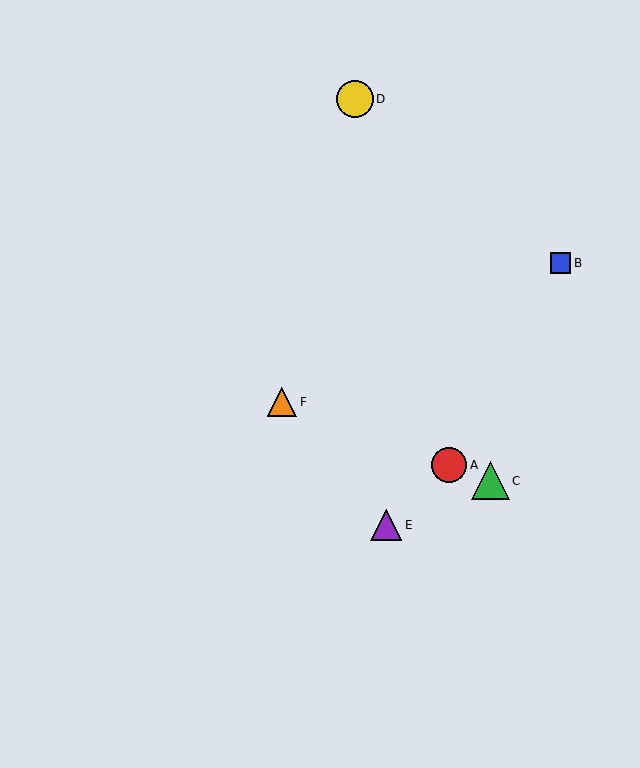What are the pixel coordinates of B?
Object B is at (560, 263).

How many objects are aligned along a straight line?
3 objects (A, C, F) are aligned along a straight line.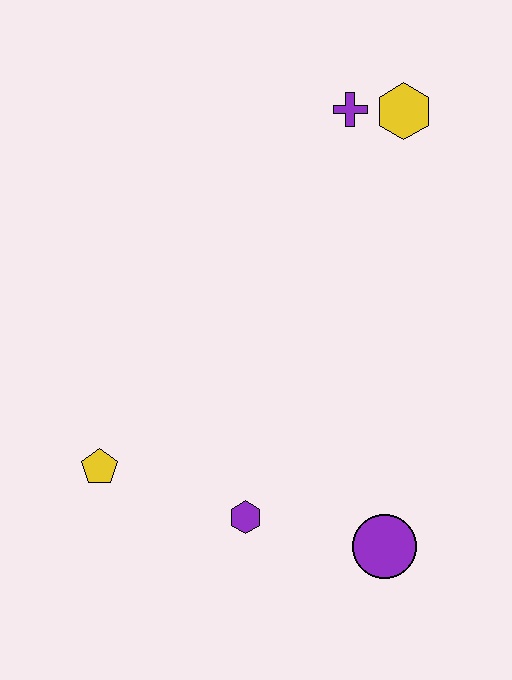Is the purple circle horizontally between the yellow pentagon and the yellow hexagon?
Yes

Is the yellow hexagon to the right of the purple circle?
Yes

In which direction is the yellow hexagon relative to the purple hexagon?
The yellow hexagon is above the purple hexagon.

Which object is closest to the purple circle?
The purple hexagon is closest to the purple circle.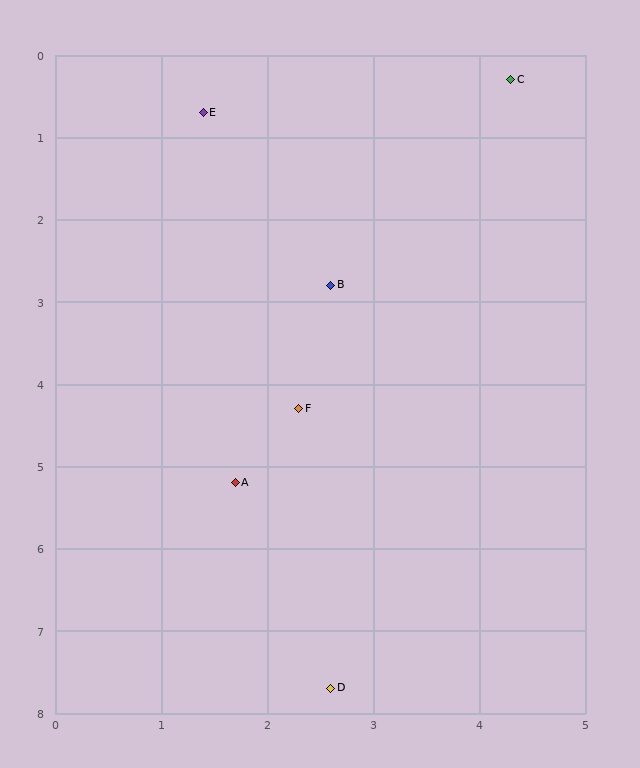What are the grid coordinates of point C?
Point C is at approximately (4.3, 0.3).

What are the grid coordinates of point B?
Point B is at approximately (2.6, 2.8).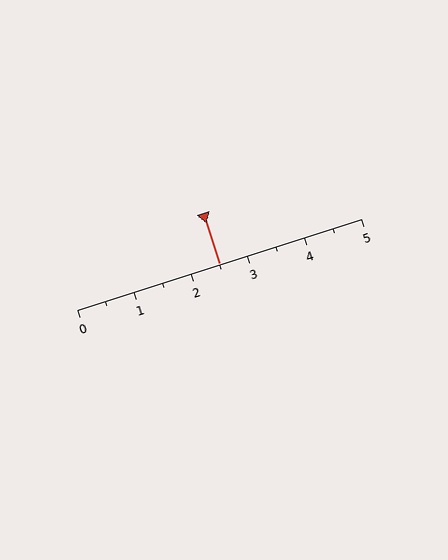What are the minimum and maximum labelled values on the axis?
The axis runs from 0 to 5.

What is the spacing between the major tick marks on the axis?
The major ticks are spaced 1 apart.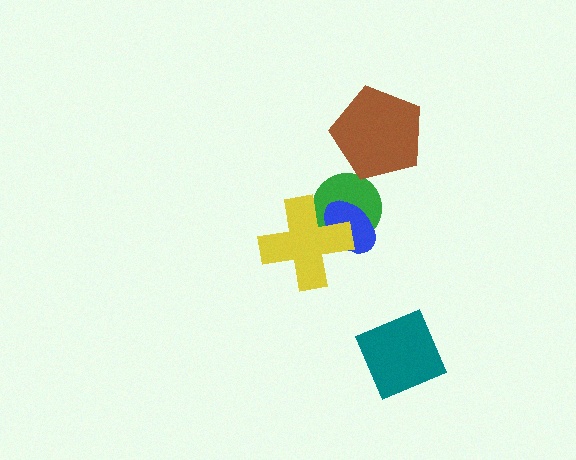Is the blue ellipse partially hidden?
Yes, it is partially covered by another shape.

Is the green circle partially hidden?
Yes, it is partially covered by another shape.